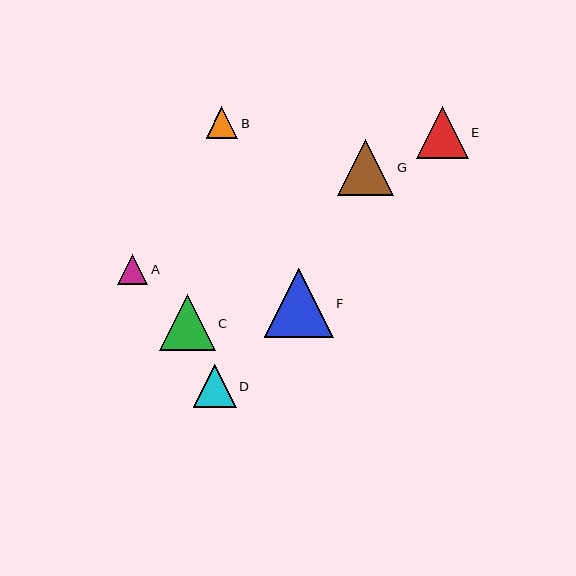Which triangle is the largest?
Triangle F is the largest with a size of approximately 69 pixels.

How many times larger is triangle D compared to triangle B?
Triangle D is approximately 1.4 times the size of triangle B.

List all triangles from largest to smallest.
From largest to smallest: F, G, C, E, D, B, A.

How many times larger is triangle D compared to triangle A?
Triangle D is approximately 1.4 times the size of triangle A.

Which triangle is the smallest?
Triangle A is the smallest with a size of approximately 30 pixels.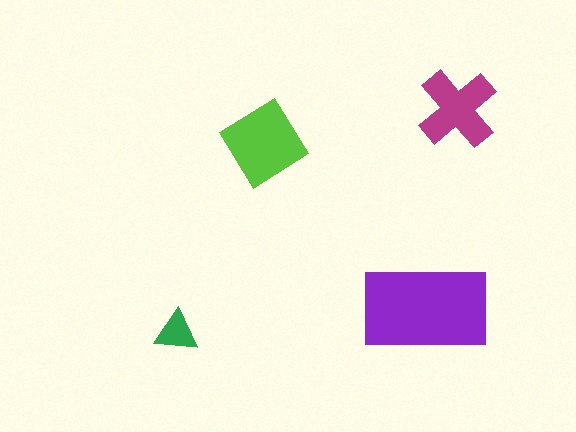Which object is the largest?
The purple rectangle.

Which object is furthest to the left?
The green triangle is leftmost.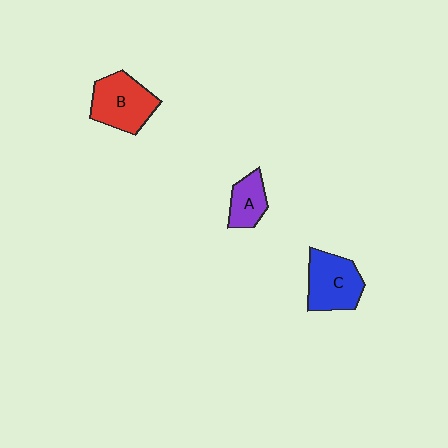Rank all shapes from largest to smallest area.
From largest to smallest: B (red), C (blue), A (purple).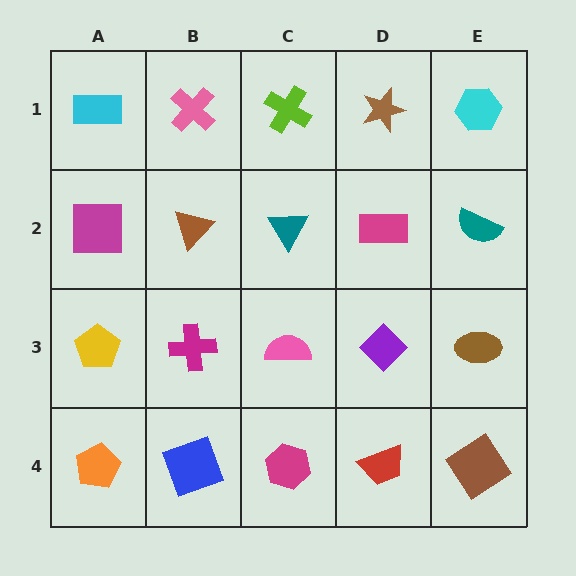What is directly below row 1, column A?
A magenta square.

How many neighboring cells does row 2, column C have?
4.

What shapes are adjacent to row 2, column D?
A brown star (row 1, column D), a purple diamond (row 3, column D), a teal triangle (row 2, column C), a teal semicircle (row 2, column E).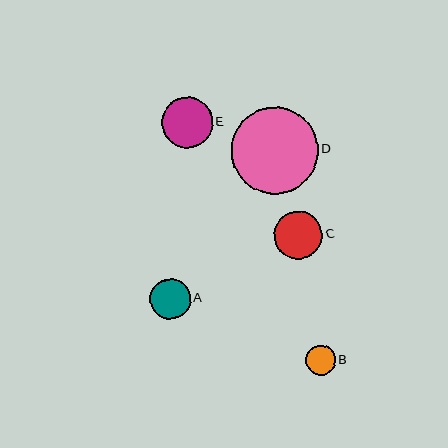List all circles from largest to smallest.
From largest to smallest: D, E, C, A, B.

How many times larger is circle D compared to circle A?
Circle D is approximately 2.2 times the size of circle A.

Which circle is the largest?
Circle D is the largest with a size of approximately 87 pixels.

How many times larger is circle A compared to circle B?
Circle A is approximately 1.4 times the size of circle B.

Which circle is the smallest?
Circle B is the smallest with a size of approximately 29 pixels.